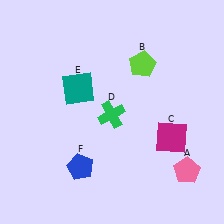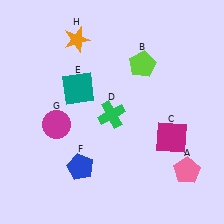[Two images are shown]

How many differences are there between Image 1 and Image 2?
There are 2 differences between the two images.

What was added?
A magenta circle (G), an orange star (H) were added in Image 2.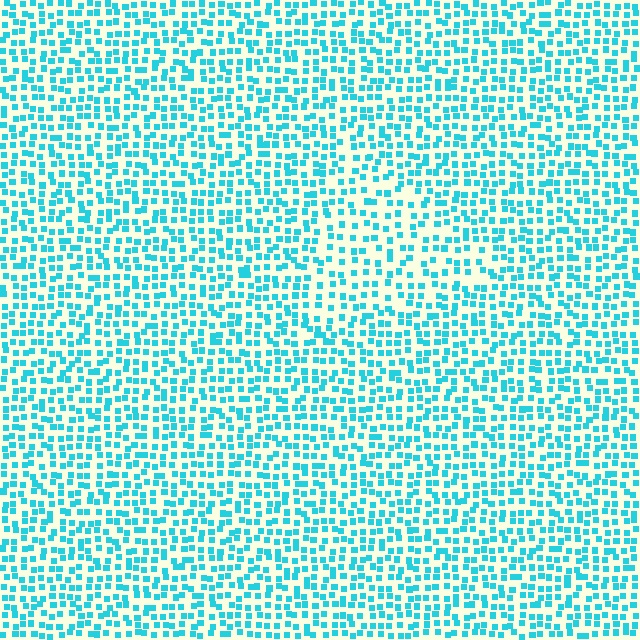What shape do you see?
I see a triangle.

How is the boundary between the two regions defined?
The boundary is defined by a change in element density (approximately 1.5x ratio). All elements are the same color, size, and shape.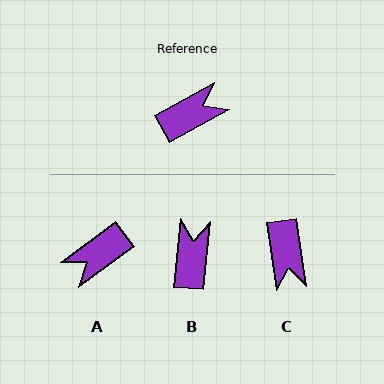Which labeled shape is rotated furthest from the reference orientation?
A, about 173 degrees away.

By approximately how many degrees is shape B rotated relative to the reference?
Approximately 56 degrees counter-clockwise.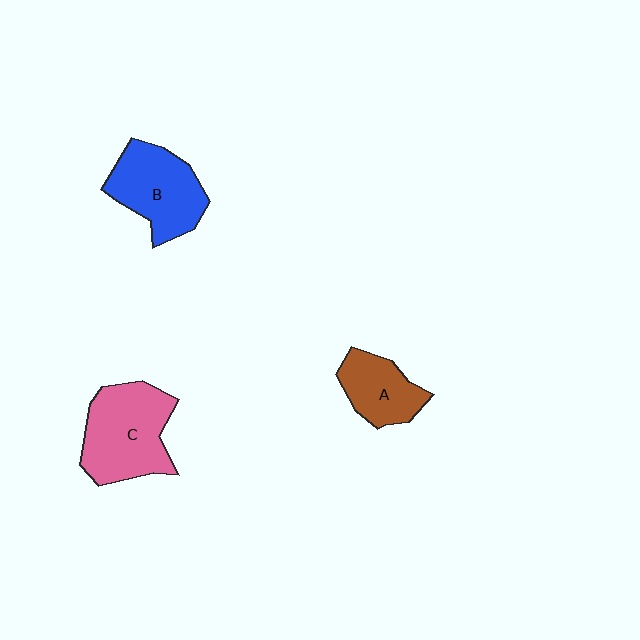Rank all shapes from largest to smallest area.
From largest to smallest: C (pink), B (blue), A (brown).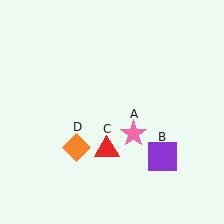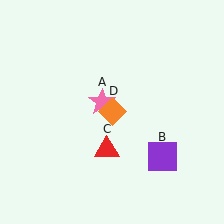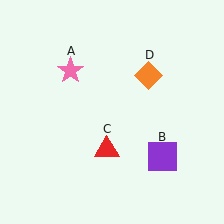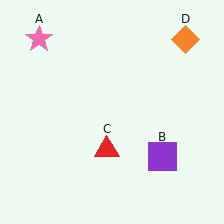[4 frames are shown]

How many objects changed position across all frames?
2 objects changed position: pink star (object A), orange diamond (object D).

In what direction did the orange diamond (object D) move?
The orange diamond (object D) moved up and to the right.